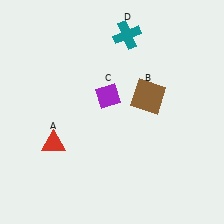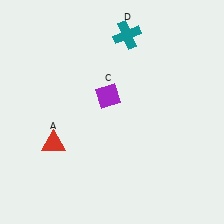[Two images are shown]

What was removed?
The brown square (B) was removed in Image 2.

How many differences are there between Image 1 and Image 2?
There is 1 difference between the two images.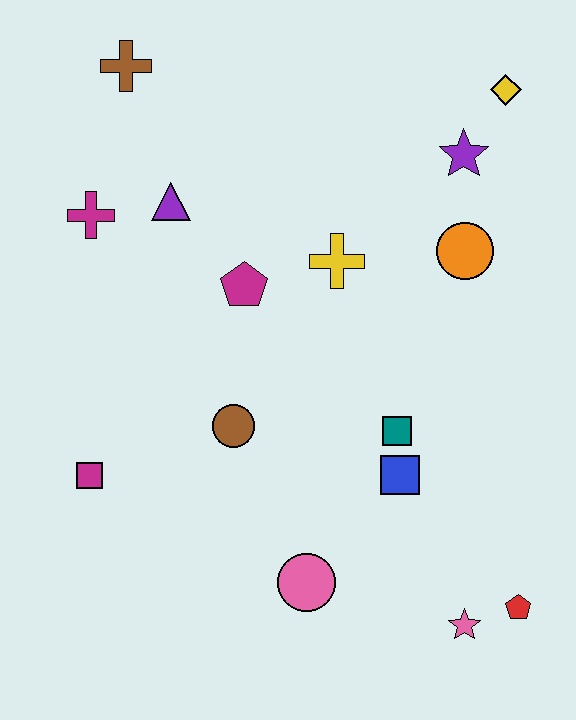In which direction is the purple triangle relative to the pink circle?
The purple triangle is above the pink circle.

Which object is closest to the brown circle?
The magenta pentagon is closest to the brown circle.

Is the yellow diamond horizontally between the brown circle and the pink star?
No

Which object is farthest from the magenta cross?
The red pentagon is farthest from the magenta cross.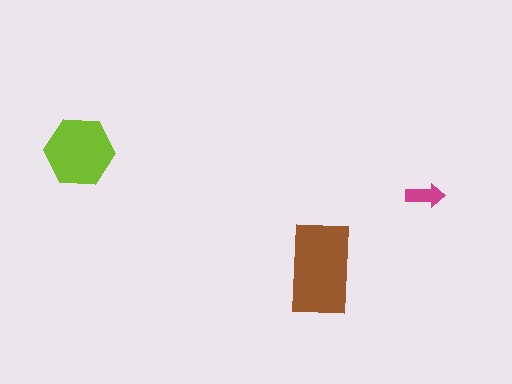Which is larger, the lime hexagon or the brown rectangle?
The brown rectangle.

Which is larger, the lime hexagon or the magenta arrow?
The lime hexagon.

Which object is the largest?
The brown rectangle.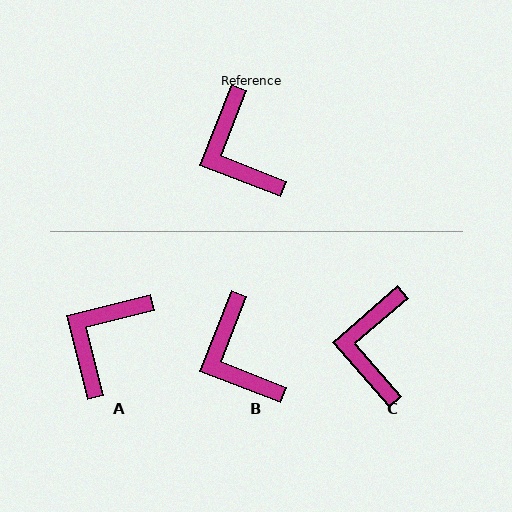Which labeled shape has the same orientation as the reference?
B.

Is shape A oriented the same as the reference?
No, it is off by about 55 degrees.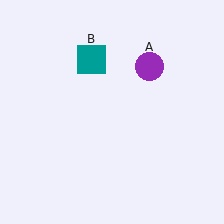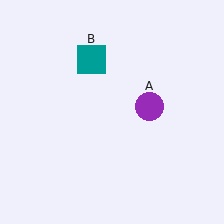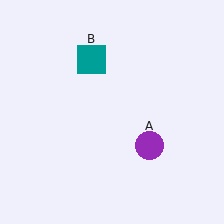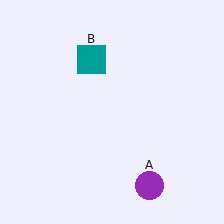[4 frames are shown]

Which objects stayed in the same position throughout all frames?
Teal square (object B) remained stationary.